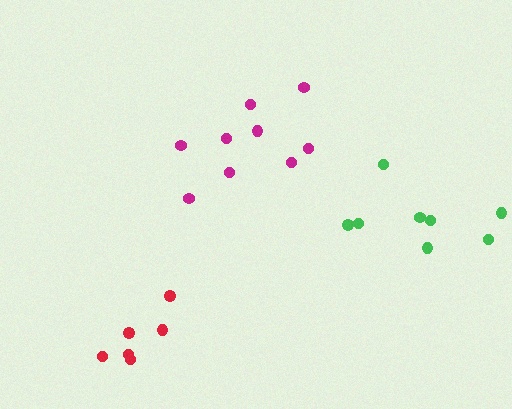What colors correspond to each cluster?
The clusters are colored: green, magenta, red.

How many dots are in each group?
Group 1: 8 dots, Group 2: 9 dots, Group 3: 6 dots (23 total).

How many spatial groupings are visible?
There are 3 spatial groupings.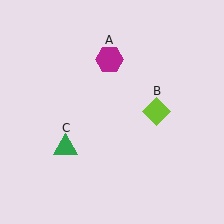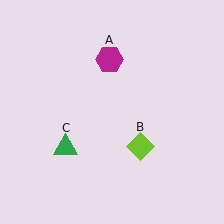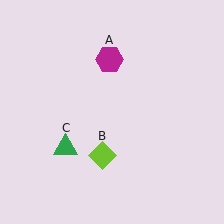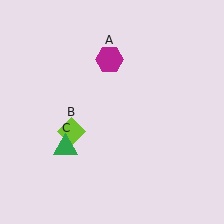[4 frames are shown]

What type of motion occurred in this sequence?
The lime diamond (object B) rotated clockwise around the center of the scene.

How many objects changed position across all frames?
1 object changed position: lime diamond (object B).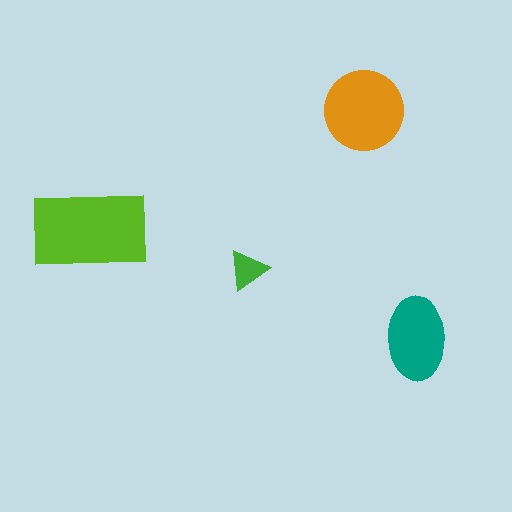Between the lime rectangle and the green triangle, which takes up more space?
The lime rectangle.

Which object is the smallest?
The green triangle.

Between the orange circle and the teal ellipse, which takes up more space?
The orange circle.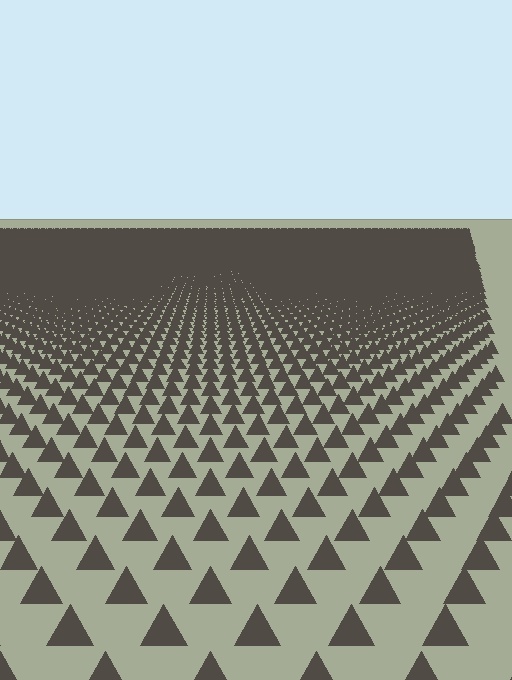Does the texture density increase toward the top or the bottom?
Density increases toward the top.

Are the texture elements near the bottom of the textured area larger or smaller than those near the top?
Larger. Near the bottom, elements are closer to the viewer and appear at a bigger on-screen size.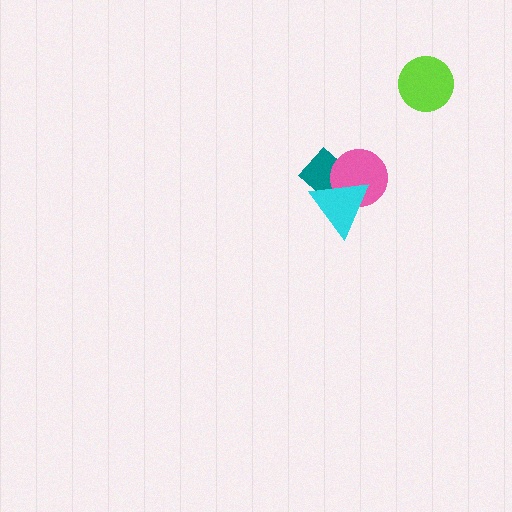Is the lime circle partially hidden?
No, no other shape covers it.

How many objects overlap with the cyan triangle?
2 objects overlap with the cyan triangle.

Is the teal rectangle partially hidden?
Yes, it is partially covered by another shape.